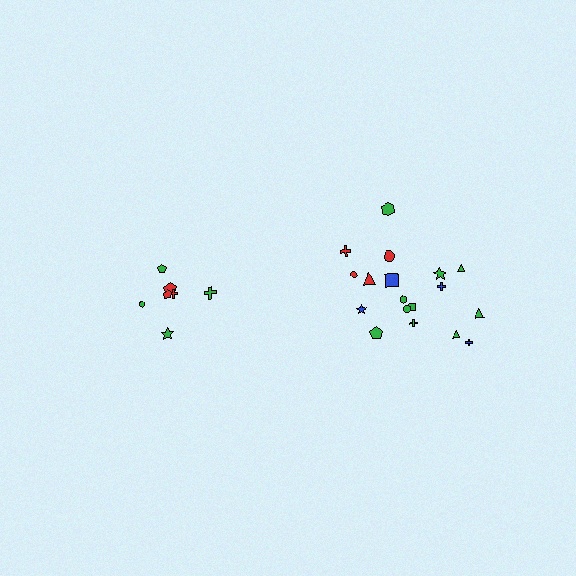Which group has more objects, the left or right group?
The right group.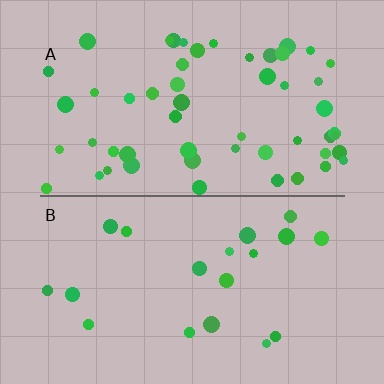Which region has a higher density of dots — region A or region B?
A (the top).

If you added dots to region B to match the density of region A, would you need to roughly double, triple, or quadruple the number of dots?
Approximately triple.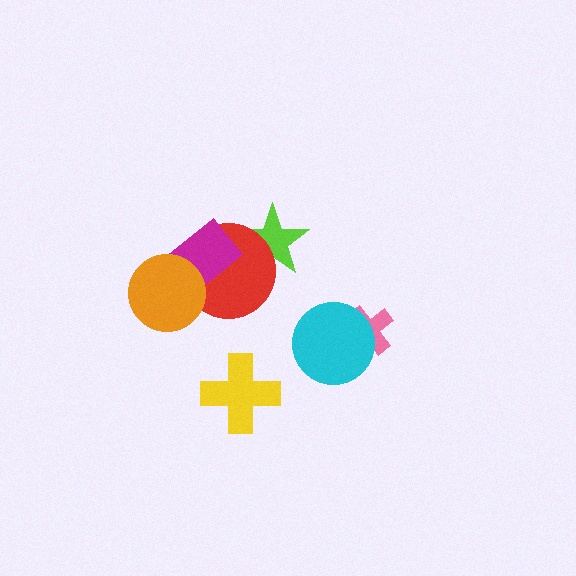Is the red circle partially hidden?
Yes, it is partially covered by another shape.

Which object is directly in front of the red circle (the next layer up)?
The magenta rectangle is directly in front of the red circle.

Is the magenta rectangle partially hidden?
Yes, it is partially covered by another shape.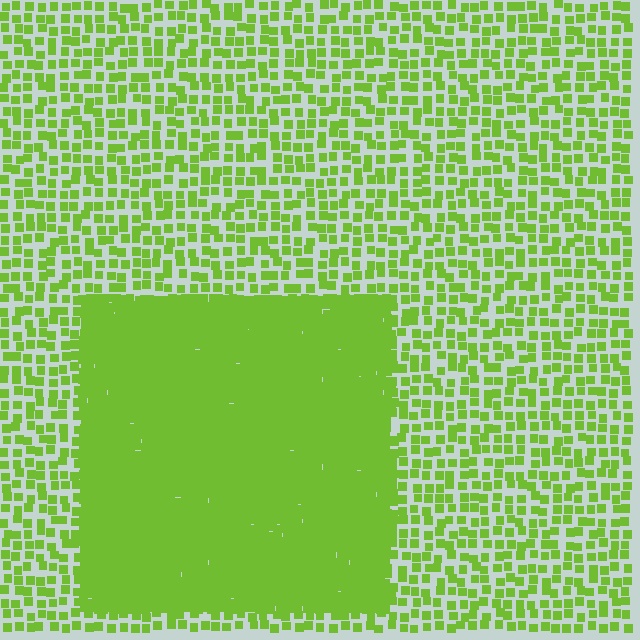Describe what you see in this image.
The image contains small lime elements arranged at two different densities. A rectangle-shaped region is visible where the elements are more densely packed than the surrounding area.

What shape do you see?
I see a rectangle.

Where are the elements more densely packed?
The elements are more densely packed inside the rectangle boundary.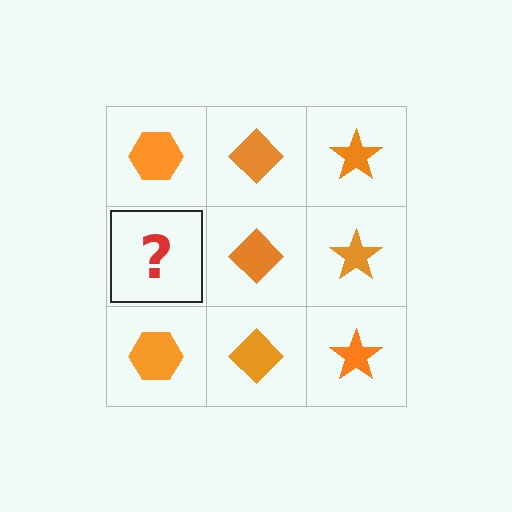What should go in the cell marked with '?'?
The missing cell should contain an orange hexagon.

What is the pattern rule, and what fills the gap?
The rule is that each column has a consistent shape. The gap should be filled with an orange hexagon.